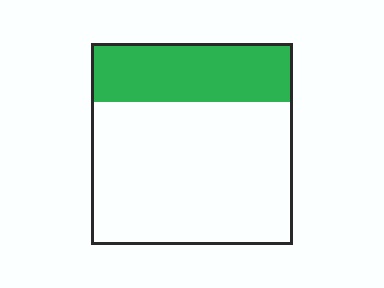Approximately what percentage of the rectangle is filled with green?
Approximately 30%.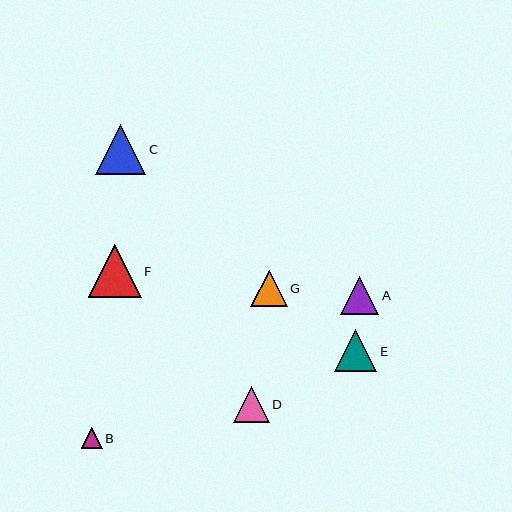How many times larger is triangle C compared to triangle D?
Triangle C is approximately 1.4 times the size of triangle D.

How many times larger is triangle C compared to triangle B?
Triangle C is approximately 2.4 times the size of triangle B.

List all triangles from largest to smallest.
From largest to smallest: F, C, E, A, G, D, B.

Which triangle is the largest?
Triangle F is the largest with a size of approximately 53 pixels.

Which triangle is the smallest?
Triangle B is the smallest with a size of approximately 21 pixels.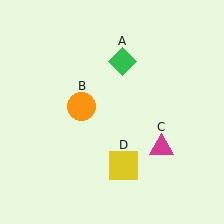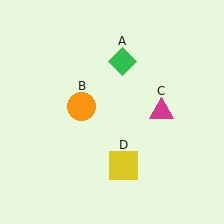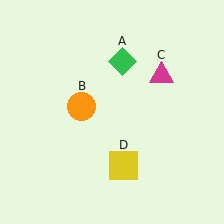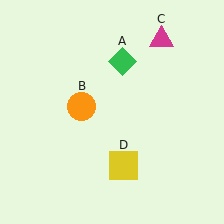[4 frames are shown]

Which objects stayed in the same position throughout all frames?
Green diamond (object A) and orange circle (object B) and yellow square (object D) remained stationary.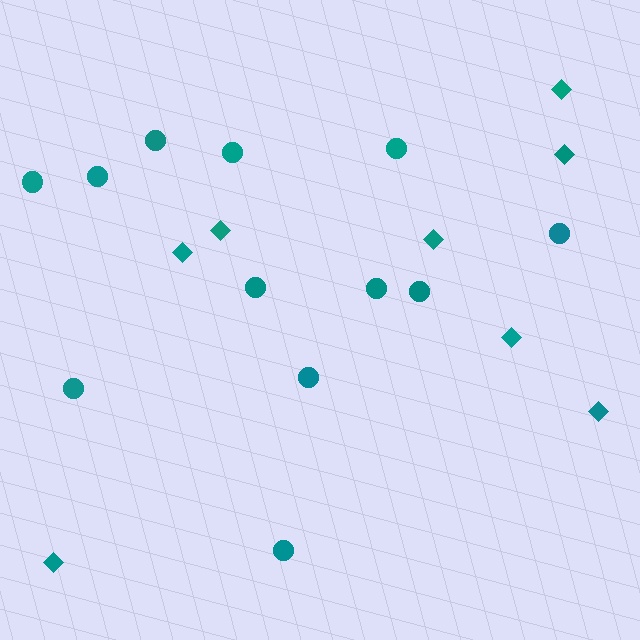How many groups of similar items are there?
There are 2 groups: one group of circles (12) and one group of diamonds (8).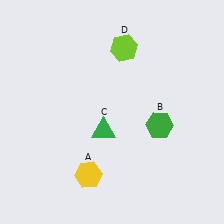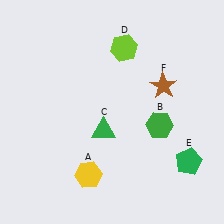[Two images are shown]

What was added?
A green pentagon (E), a brown star (F) were added in Image 2.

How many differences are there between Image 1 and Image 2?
There are 2 differences between the two images.